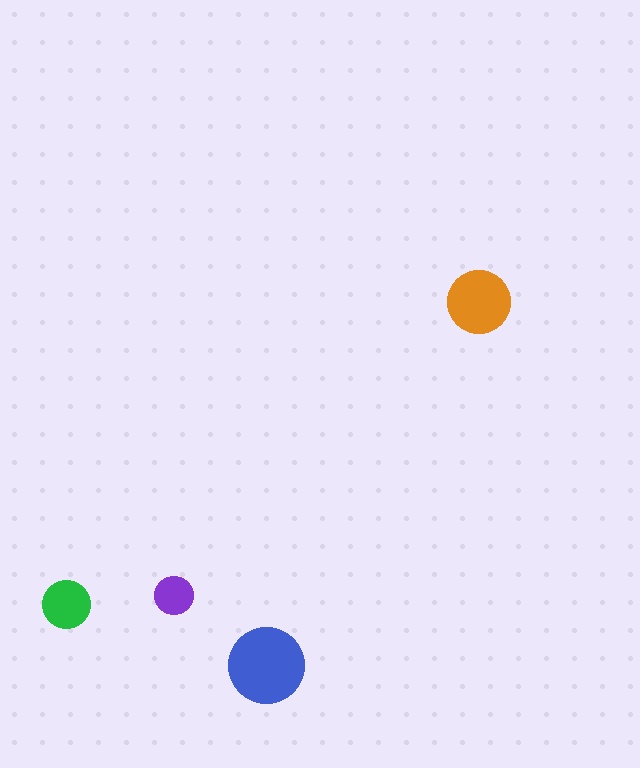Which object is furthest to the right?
The orange circle is rightmost.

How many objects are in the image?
There are 4 objects in the image.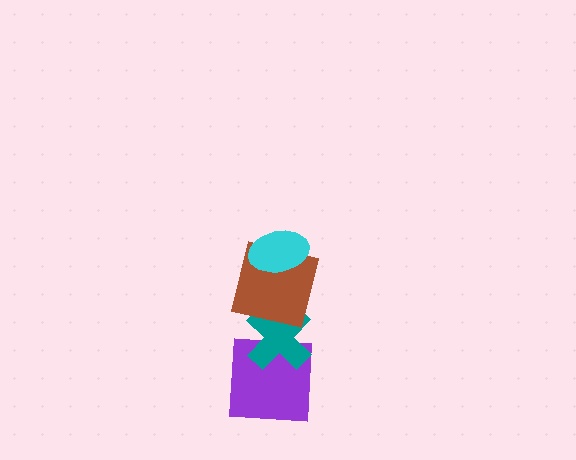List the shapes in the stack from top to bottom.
From top to bottom: the cyan ellipse, the brown square, the teal cross, the purple square.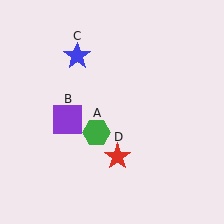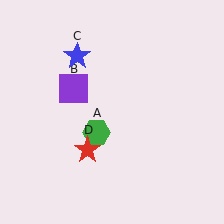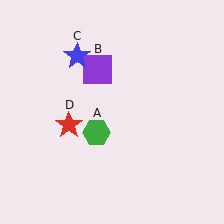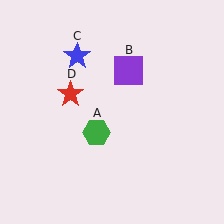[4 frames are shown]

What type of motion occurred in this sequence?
The purple square (object B), red star (object D) rotated clockwise around the center of the scene.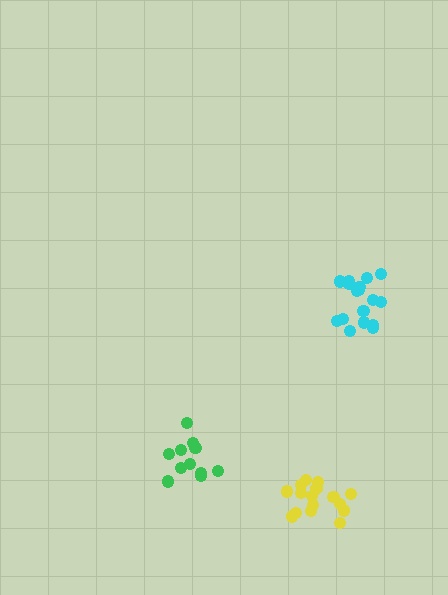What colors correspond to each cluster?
The clusters are colored: green, cyan, yellow.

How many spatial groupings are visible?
There are 3 spatial groupings.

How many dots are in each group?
Group 1: 11 dots, Group 2: 17 dots, Group 3: 16 dots (44 total).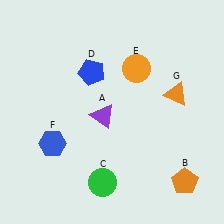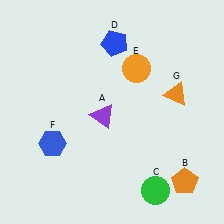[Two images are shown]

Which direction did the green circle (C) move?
The green circle (C) moved right.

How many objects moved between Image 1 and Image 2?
2 objects moved between the two images.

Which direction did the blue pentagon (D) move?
The blue pentagon (D) moved up.